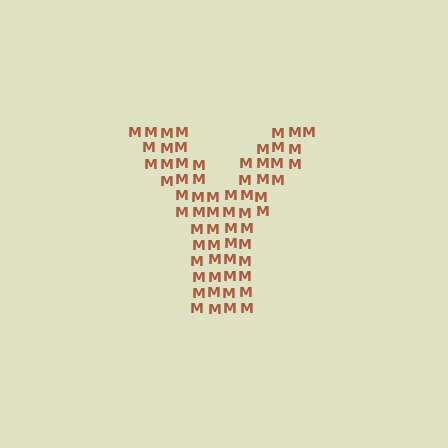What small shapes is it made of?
It is made of small letter M's.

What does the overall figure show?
The overall figure shows the letter Y.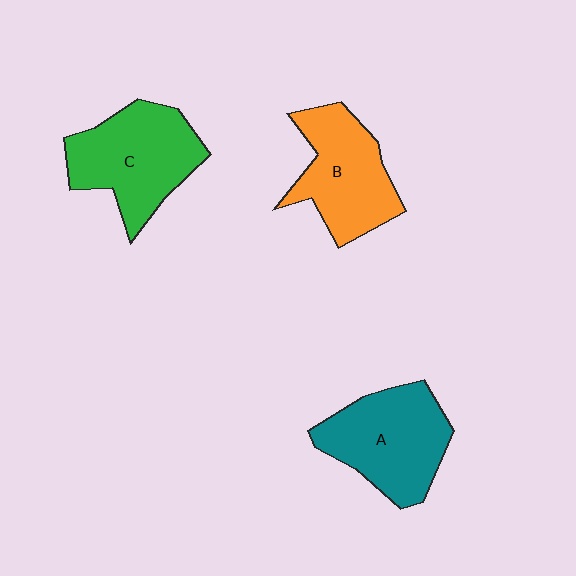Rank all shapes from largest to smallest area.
From largest to smallest: C (green), A (teal), B (orange).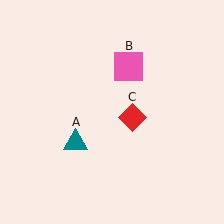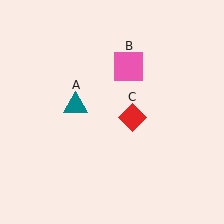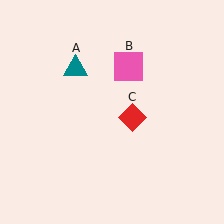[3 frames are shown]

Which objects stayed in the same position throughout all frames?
Pink square (object B) and red diamond (object C) remained stationary.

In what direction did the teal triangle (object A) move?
The teal triangle (object A) moved up.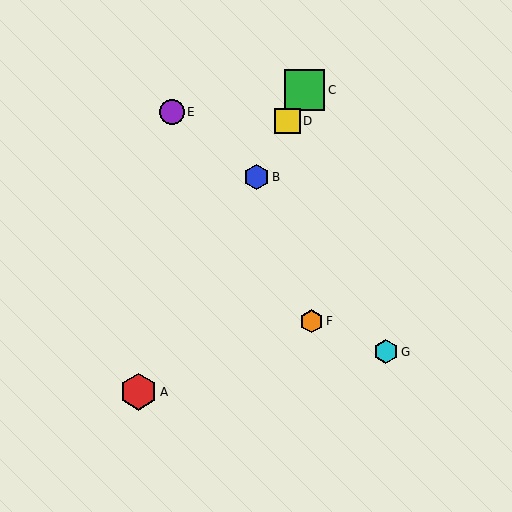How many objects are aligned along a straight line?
4 objects (A, B, C, D) are aligned along a straight line.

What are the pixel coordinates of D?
Object D is at (287, 121).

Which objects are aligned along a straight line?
Objects A, B, C, D are aligned along a straight line.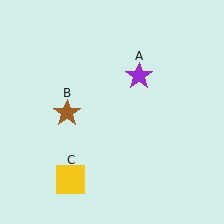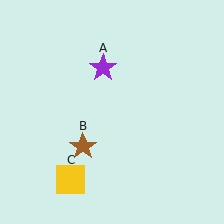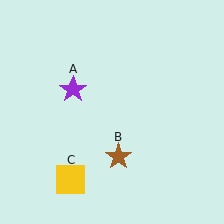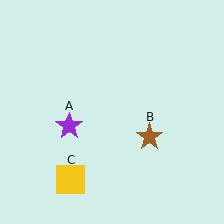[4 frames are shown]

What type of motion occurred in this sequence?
The purple star (object A), brown star (object B) rotated counterclockwise around the center of the scene.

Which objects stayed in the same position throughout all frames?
Yellow square (object C) remained stationary.